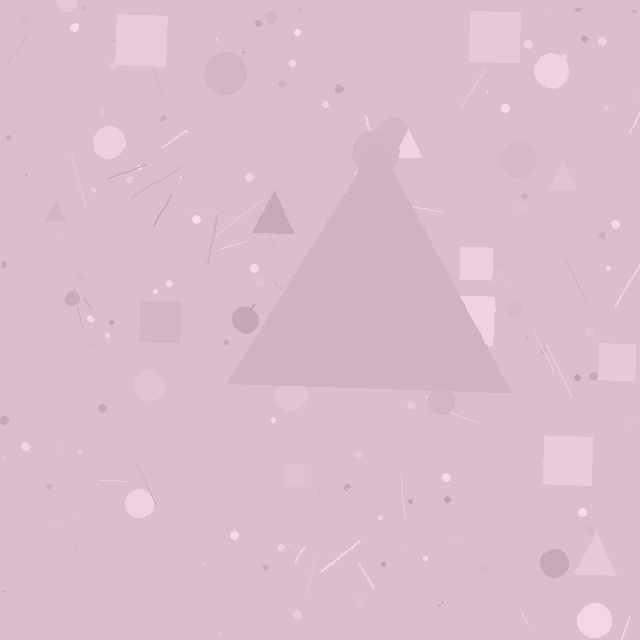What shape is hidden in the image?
A triangle is hidden in the image.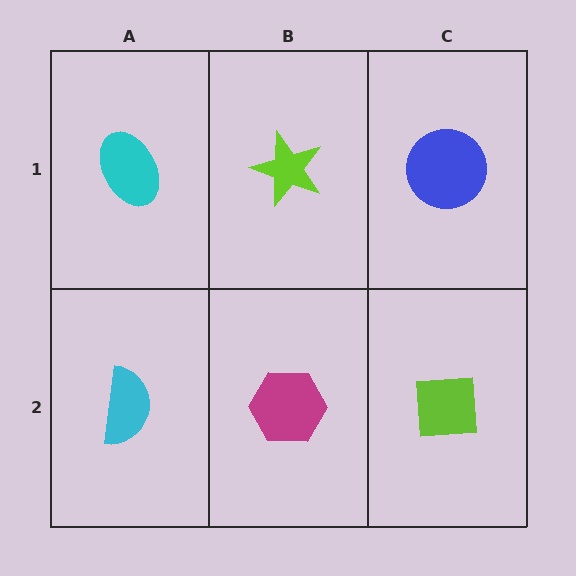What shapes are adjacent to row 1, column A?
A cyan semicircle (row 2, column A), a lime star (row 1, column B).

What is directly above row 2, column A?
A cyan ellipse.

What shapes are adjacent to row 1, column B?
A magenta hexagon (row 2, column B), a cyan ellipse (row 1, column A), a blue circle (row 1, column C).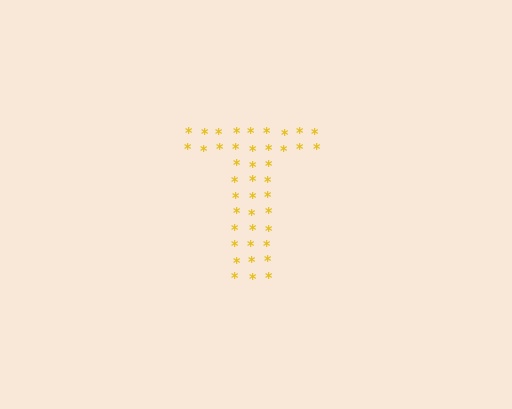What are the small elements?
The small elements are asterisks.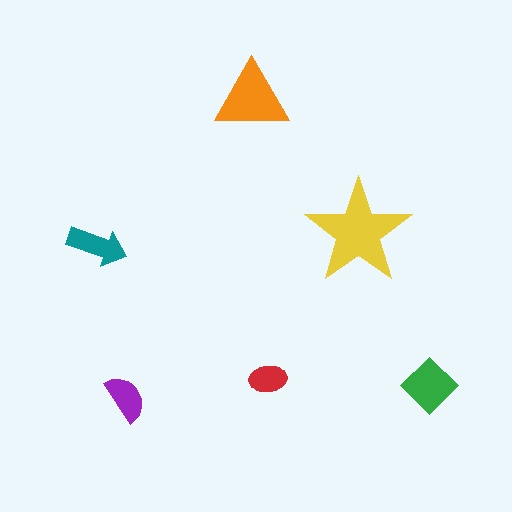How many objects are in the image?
There are 6 objects in the image.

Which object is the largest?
The yellow star.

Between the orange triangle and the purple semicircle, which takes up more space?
The orange triangle.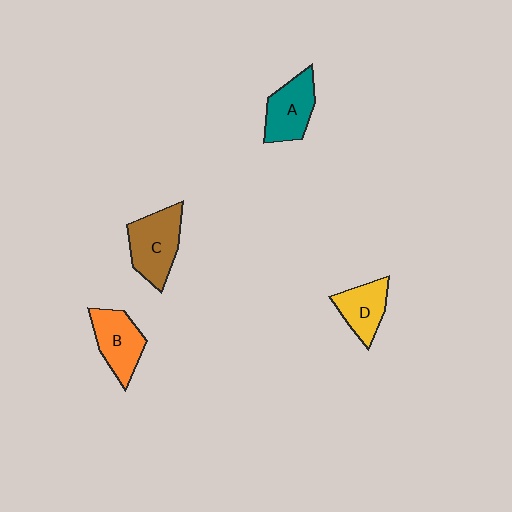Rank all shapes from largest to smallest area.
From largest to smallest: C (brown), A (teal), B (orange), D (yellow).